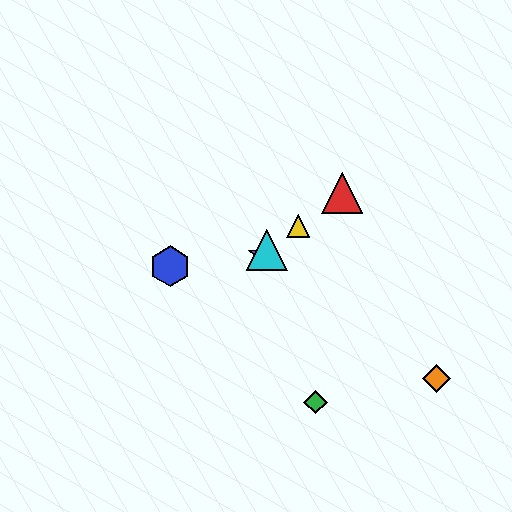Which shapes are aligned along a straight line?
The red triangle, the yellow triangle, the purple star, the cyan triangle are aligned along a straight line.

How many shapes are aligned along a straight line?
4 shapes (the red triangle, the yellow triangle, the purple star, the cyan triangle) are aligned along a straight line.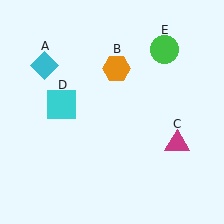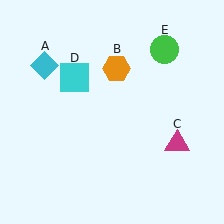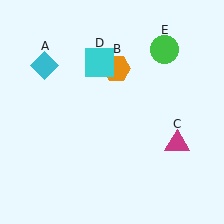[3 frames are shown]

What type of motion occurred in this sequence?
The cyan square (object D) rotated clockwise around the center of the scene.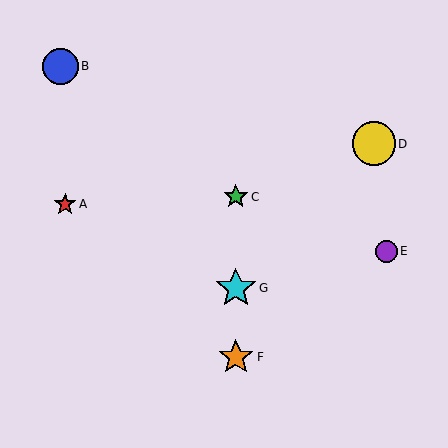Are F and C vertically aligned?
Yes, both are at x≈236.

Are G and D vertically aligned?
No, G is at x≈236 and D is at x≈374.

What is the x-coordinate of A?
Object A is at x≈65.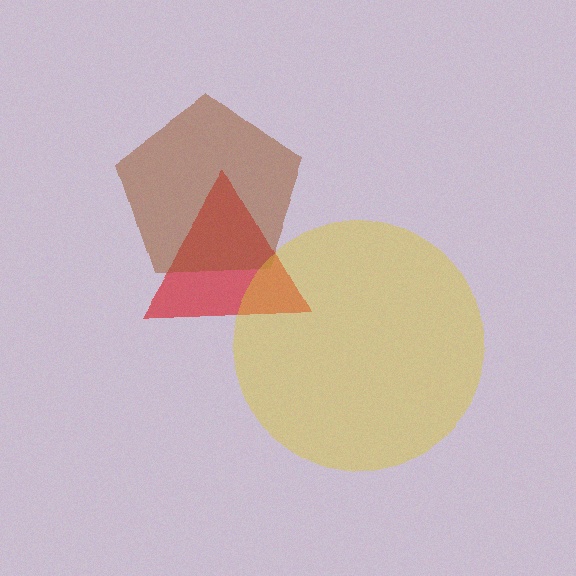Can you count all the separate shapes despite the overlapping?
Yes, there are 3 separate shapes.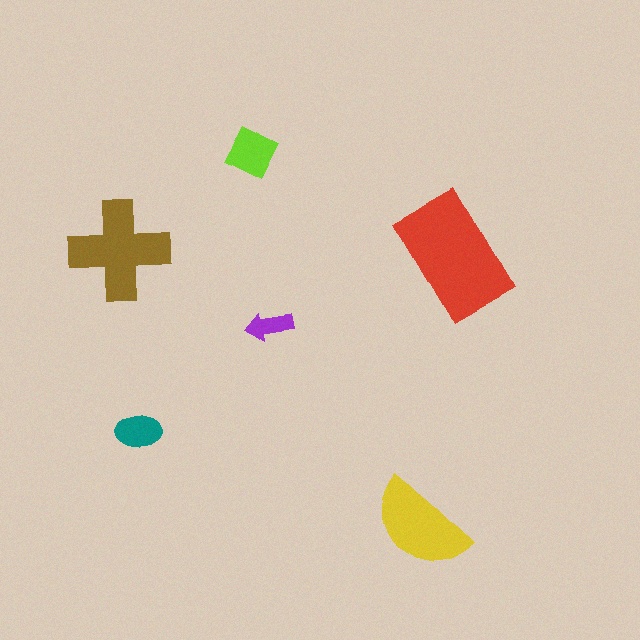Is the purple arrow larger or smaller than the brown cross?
Smaller.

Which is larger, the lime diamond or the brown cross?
The brown cross.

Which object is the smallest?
The purple arrow.